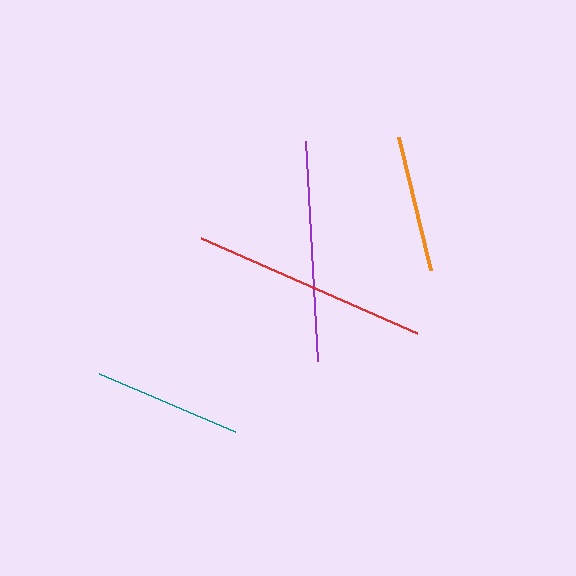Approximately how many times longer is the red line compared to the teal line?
The red line is approximately 1.6 times the length of the teal line.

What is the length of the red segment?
The red segment is approximately 236 pixels long.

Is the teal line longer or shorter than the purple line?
The purple line is longer than the teal line.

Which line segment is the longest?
The red line is the longest at approximately 236 pixels.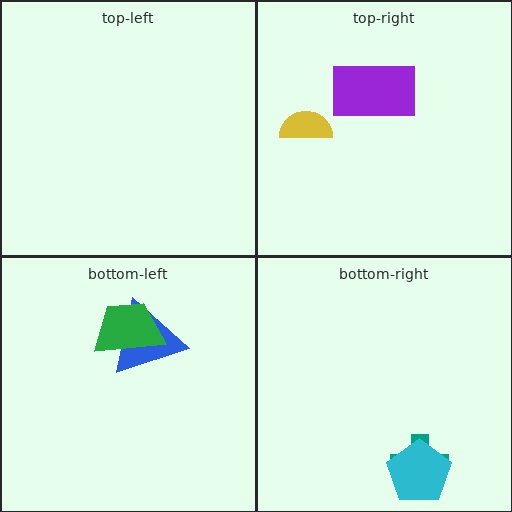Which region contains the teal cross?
The bottom-right region.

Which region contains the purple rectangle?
The top-right region.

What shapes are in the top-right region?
The yellow semicircle, the purple rectangle.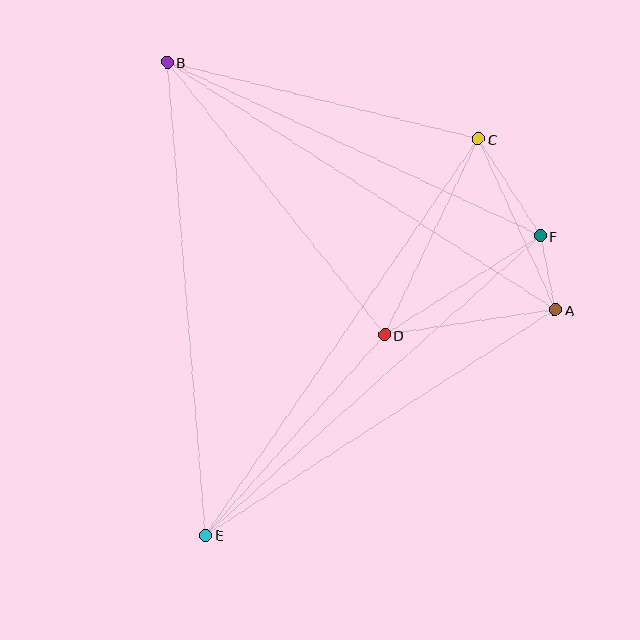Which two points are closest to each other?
Points A and F are closest to each other.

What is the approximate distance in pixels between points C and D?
The distance between C and D is approximately 217 pixels.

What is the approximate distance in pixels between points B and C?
The distance between B and C is approximately 321 pixels.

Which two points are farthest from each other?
Points C and E are farthest from each other.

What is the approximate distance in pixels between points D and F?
The distance between D and F is approximately 184 pixels.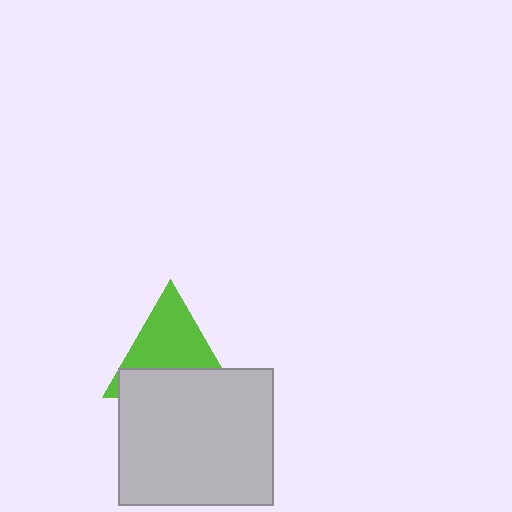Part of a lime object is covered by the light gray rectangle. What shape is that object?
It is a triangle.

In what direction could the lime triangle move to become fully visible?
The lime triangle could move up. That would shift it out from behind the light gray rectangle entirely.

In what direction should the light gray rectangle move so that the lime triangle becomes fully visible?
The light gray rectangle should move down. That is the shortest direction to clear the overlap and leave the lime triangle fully visible.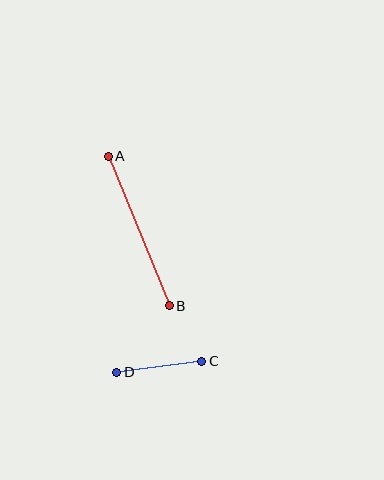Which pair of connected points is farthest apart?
Points A and B are farthest apart.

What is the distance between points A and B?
The distance is approximately 161 pixels.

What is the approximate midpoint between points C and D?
The midpoint is at approximately (159, 367) pixels.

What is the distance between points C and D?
The distance is approximately 86 pixels.